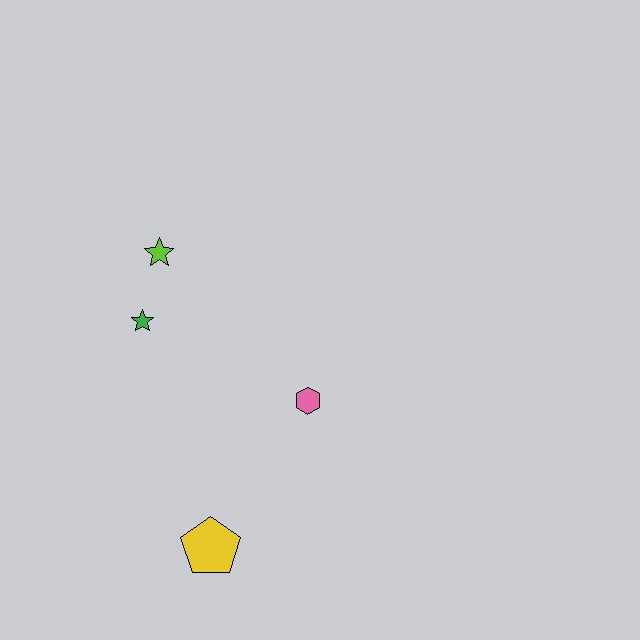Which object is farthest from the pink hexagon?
The lime star is farthest from the pink hexagon.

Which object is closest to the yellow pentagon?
The pink hexagon is closest to the yellow pentagon.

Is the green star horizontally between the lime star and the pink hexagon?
No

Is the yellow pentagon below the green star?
Yes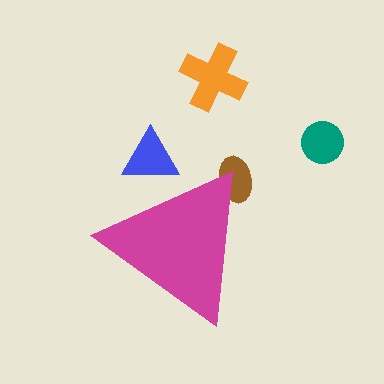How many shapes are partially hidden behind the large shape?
2 shapes are partially hidden.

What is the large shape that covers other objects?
A magenta triangle.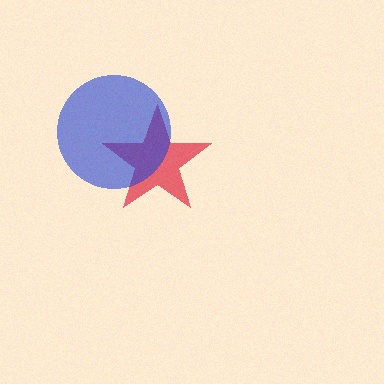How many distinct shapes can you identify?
There are 2 distinct shapes: a red star, a blue circle.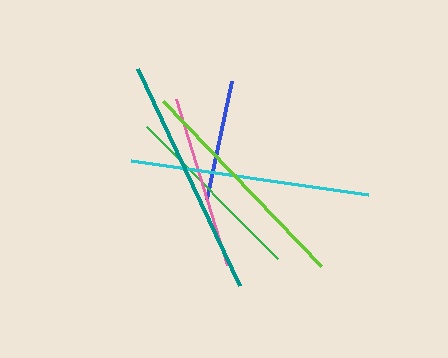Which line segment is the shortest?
The blue line is the shortest at approximately 121 pixels.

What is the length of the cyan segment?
The cyan segment is approximately 240 pixels long.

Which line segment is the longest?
The teal line is the longest at approximately 240 pixels.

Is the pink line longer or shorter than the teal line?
The teal line is longer than the pink line.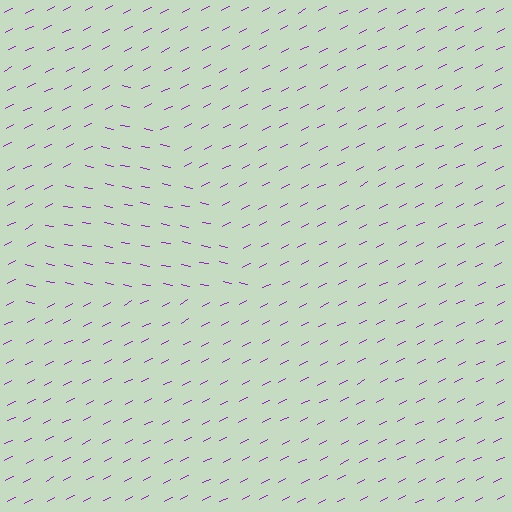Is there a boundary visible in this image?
Yes, there is a texture boundary formed by a change in line orientation.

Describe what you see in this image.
The image is filled with small purple line segments. A triangle region in the image has lines oriented differently from the surrounding lines, creating a visible texture boundary.